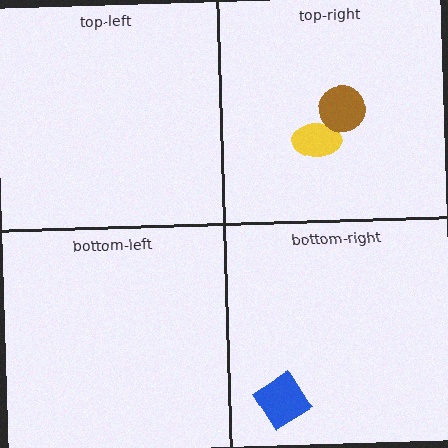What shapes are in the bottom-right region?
The blue diamond.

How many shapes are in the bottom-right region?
1.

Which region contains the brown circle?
The top-right region.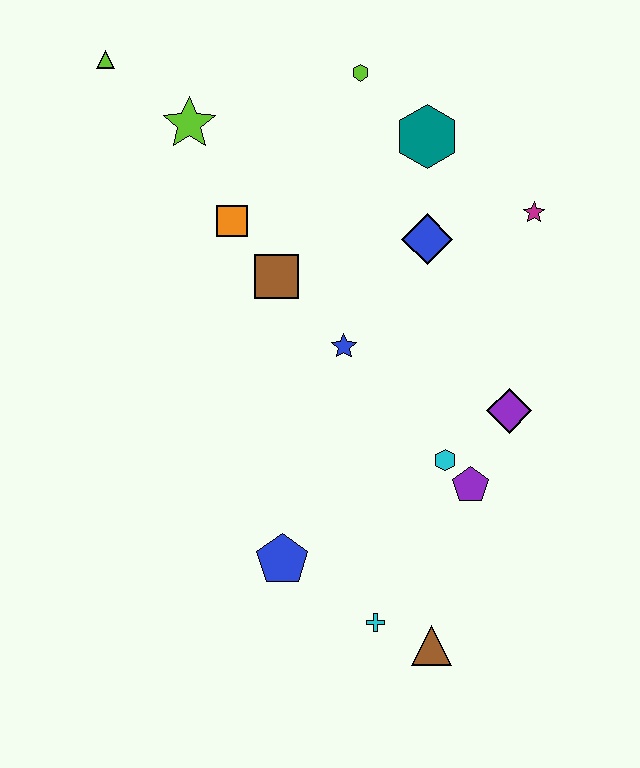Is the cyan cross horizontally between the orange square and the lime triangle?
No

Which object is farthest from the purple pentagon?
The lime triangle is farthest from the purple pentagon.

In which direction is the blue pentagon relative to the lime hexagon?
The blue pentagon is below the lime hexagon.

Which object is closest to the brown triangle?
The cyan cross is closest to the brown triangle.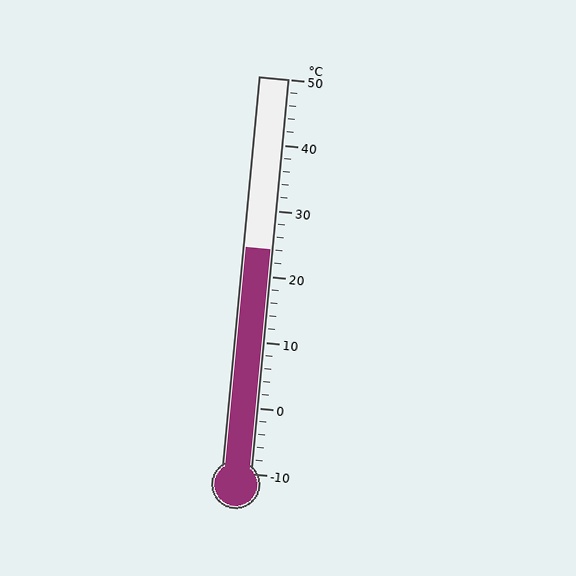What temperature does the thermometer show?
The thermometer shows approximately 24°C.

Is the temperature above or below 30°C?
The temperature is below 30°C.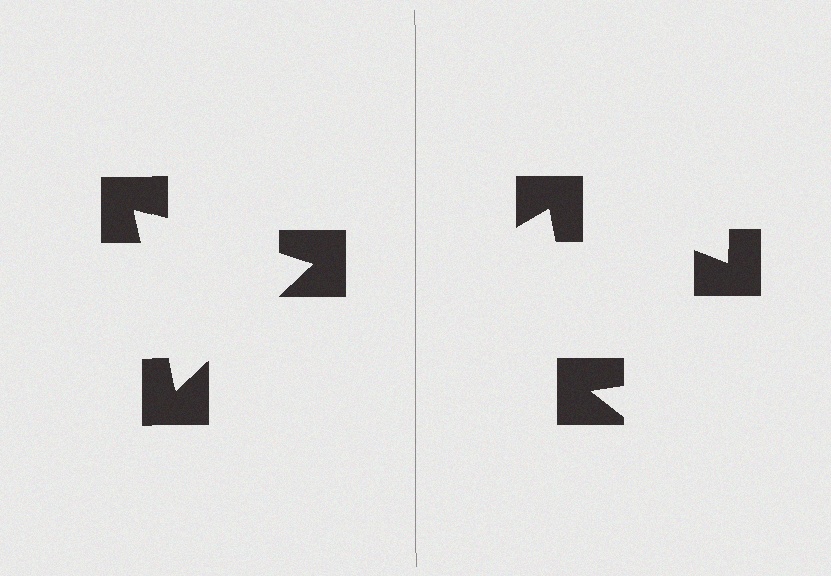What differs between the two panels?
The notched squares are positioned identically on both sides; only the wedge orientations differ. On the left they align to a triangle; on the right they are misaligned.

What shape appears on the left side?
An illusory triangle.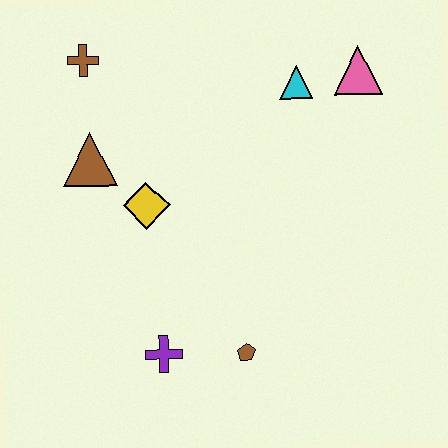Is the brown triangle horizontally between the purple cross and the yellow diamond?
No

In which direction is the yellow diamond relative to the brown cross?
The yellow diamond is below the brown cross.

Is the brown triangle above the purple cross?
Yes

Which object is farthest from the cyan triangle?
The purple cross is farthest from the cyan triangle.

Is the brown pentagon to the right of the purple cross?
Yes